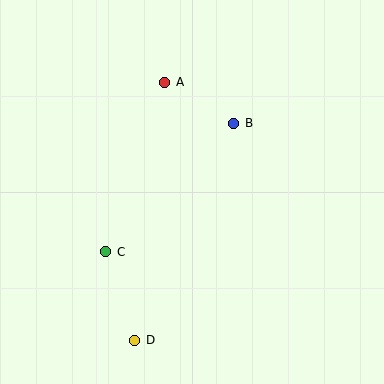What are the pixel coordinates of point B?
Point B is at (234, 123).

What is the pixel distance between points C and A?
The distance between C and A is 180 pixels.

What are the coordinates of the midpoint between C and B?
The midpoint between C and B is at (170, 188).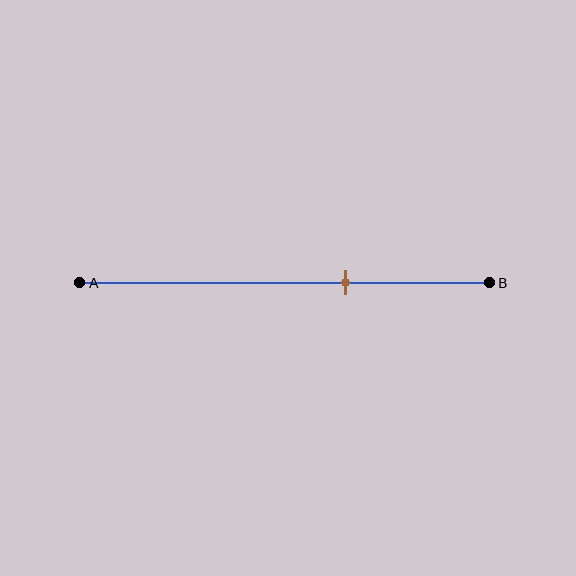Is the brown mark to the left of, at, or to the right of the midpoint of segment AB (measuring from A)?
The brown mark is to the right of the midpoint of segment AB.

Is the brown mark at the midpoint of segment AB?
No, the mark is at about 65% from A, not at the 50% midpoint.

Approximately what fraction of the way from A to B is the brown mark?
The brown mark is approximately 65% of the way from A to B.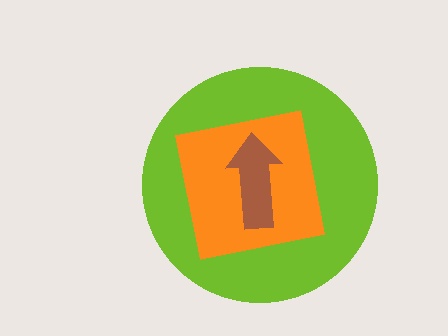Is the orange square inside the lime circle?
Yes.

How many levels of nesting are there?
3.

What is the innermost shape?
The brown arrow.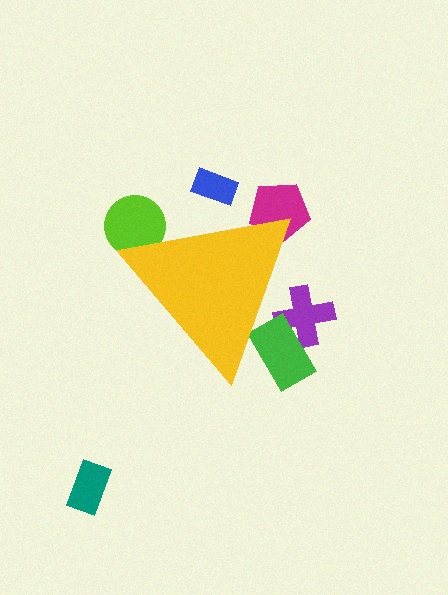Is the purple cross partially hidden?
Yes, the purple cross is partially hidden behind the yellow triangle.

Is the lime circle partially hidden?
Yes, the lime circle is partially hidden behind the yellow triangle.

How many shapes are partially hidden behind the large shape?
5 shapes are partially hidden.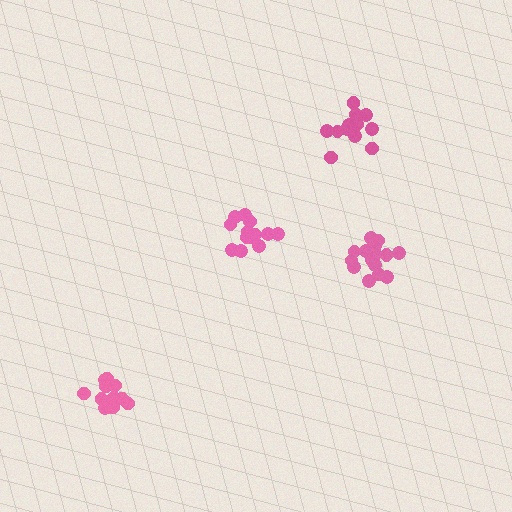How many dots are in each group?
Group 1: 16 dots, Group 2: 15 dots, Group 3: 15 dots, Group 4: 19 dots (65 total).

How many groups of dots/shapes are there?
There are 4 groups.